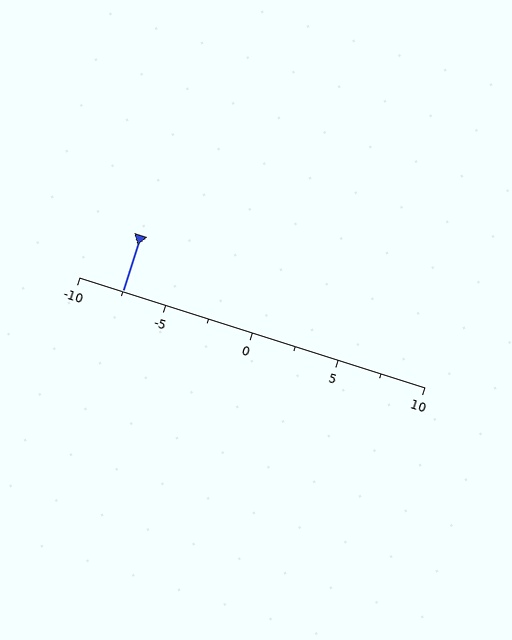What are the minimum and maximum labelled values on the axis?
The axis runs from -10 to 10.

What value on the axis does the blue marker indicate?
The marker indicates approximately -7.5.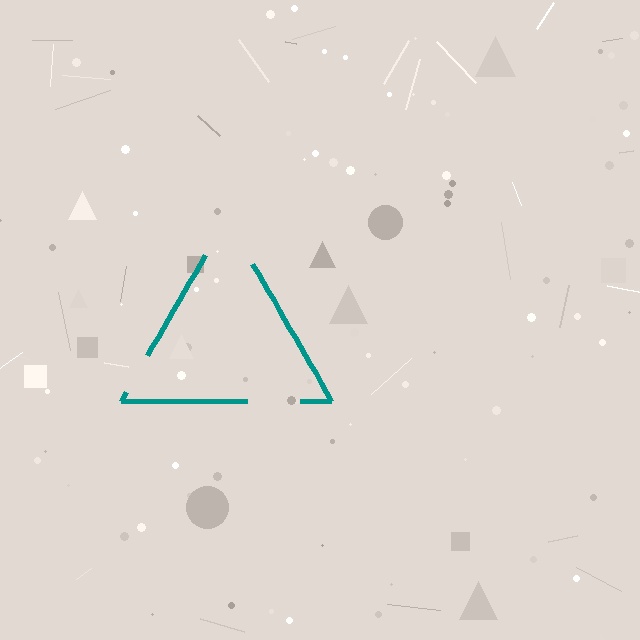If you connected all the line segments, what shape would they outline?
They would outline a triangle.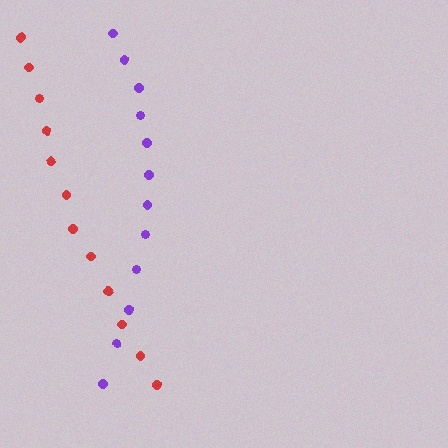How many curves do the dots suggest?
There are 2 distinct paths.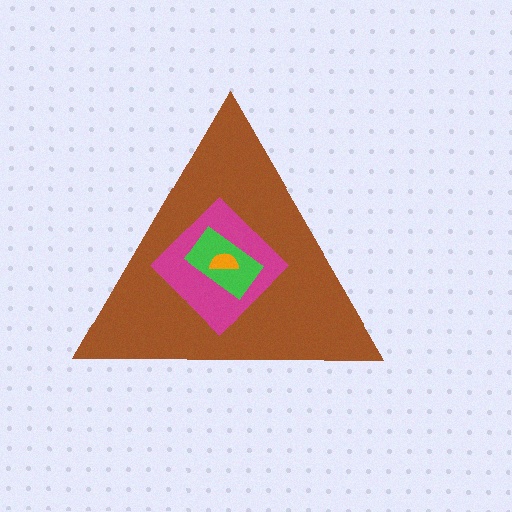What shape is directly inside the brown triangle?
The magenta diamond.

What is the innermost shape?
The orange semicircle.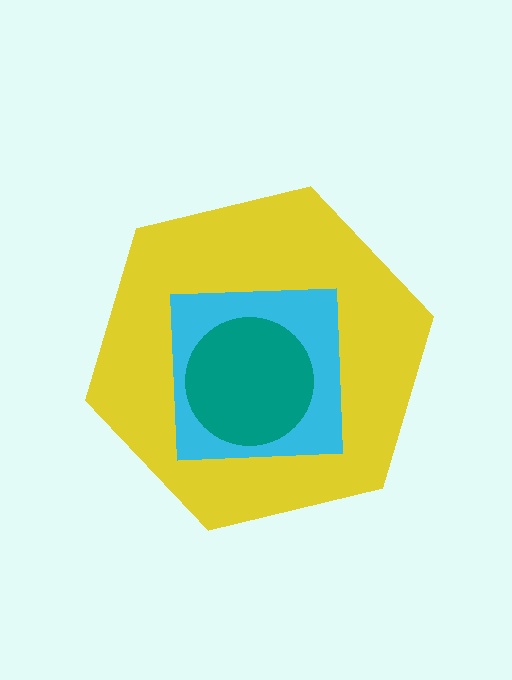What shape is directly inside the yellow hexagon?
The cyan square.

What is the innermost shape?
The teal circle.